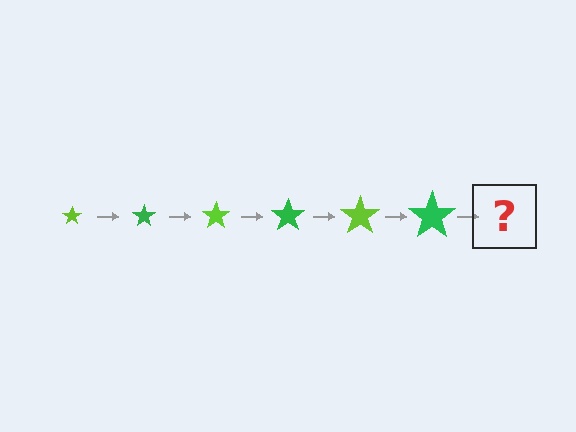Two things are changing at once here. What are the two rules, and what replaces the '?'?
The two rules are that the star grows larger each step and the color cycles through lime and green. The '?' should be a lime star, larger than the previous one.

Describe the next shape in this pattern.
It should be a lime star, larger than the previous one.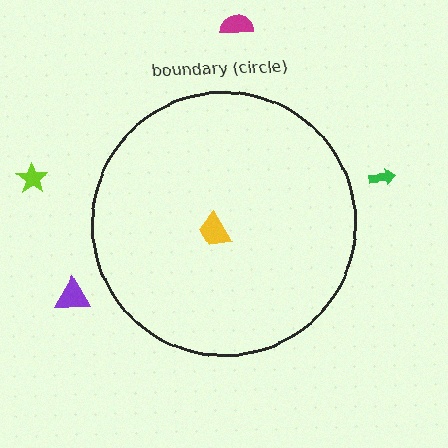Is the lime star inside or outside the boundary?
Outside.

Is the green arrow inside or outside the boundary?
Outside.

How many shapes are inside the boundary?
1 inside, 4 outside.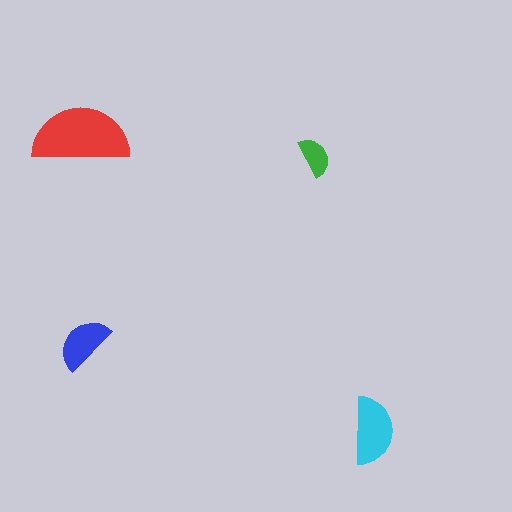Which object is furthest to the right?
The cyan semicircle is rightmost.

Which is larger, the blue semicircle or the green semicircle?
The blue one.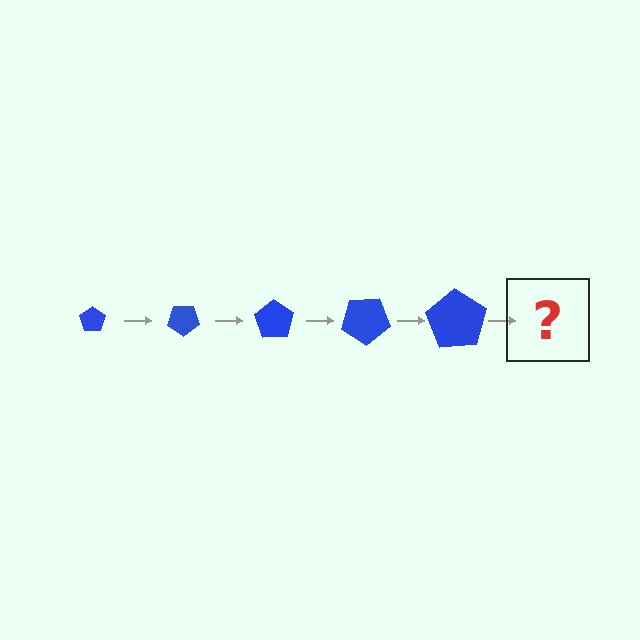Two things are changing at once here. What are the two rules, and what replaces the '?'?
The two rules are that the pentagon grows larger each step and it rotates 35 degrees each step. The '?' should be a pentagon, larger than the previous one and rotated 175 degrees from the start.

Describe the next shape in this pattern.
It should be a pentagon, larger than the previous one and rotated 175 degrees from the start.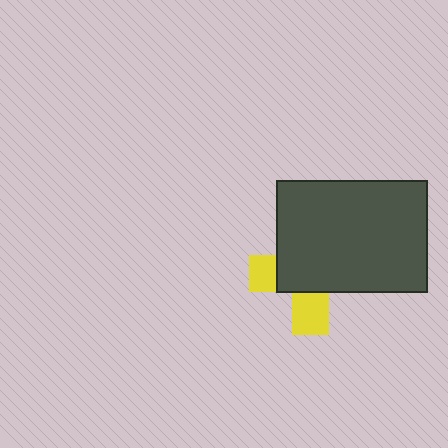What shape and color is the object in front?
The object in front is a dark gray rectangle.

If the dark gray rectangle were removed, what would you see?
You would see the complete yellow cross.